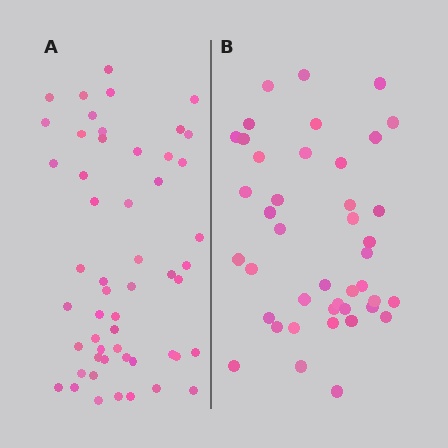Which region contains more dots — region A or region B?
Region A (the left region) has more dots.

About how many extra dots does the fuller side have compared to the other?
Region A has roughly 12 or so more dots than region B.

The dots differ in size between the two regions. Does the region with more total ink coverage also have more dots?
No. Region B has more total ink coverage because its dots are larger, but region A actually contains more individual dots. Total area can be misleading — the number of items is what matters here.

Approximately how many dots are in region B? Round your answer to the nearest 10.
About 40 dots. (The exact count is 42, which rounds to 40.)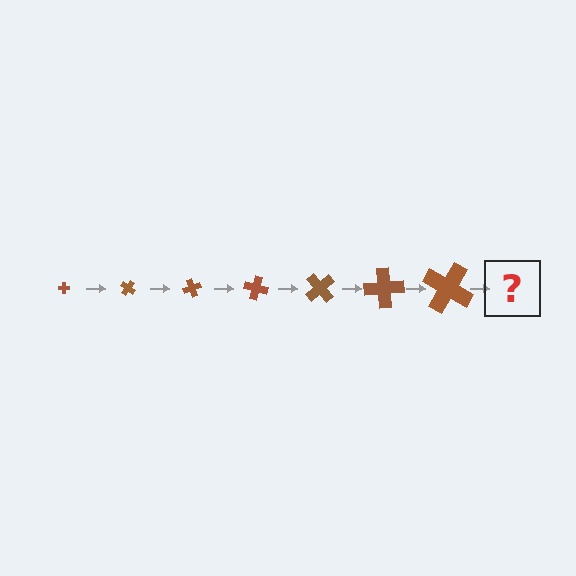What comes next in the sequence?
The next element should be a cross, larger than the previous one and rotated 245 degrees from the start.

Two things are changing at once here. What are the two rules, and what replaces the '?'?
The two rules are that the cross grows larger each step and it rotates 35 degrees each step. The '?' should be a cross, larger than the previous one and rotated 245 degrees from the start.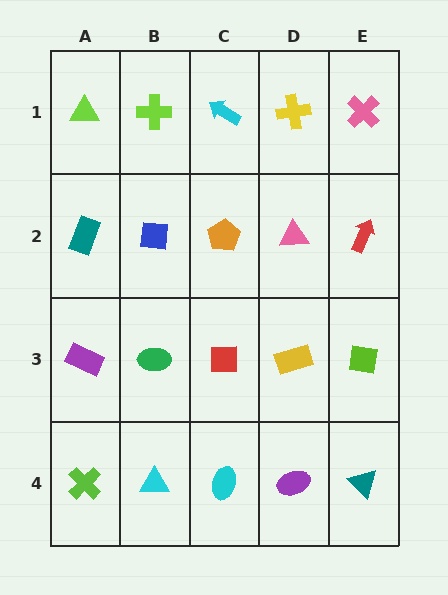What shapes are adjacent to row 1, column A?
A teal rectangle (row 2, column A), a lime cross (row 1, column B).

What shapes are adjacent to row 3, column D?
A pink triangle (row 2, column D), a purple ellipse (row 4, column D), a red square (row 3, column C), a lime square (row 3, column E).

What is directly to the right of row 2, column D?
A red arrow.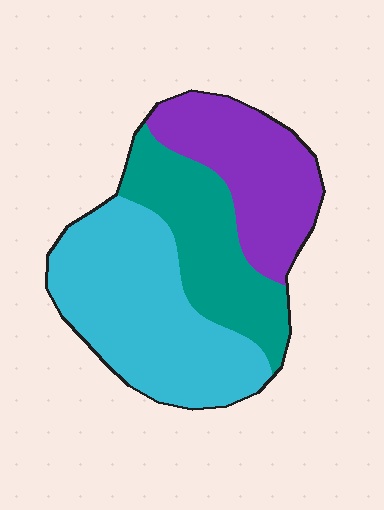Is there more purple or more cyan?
Cyan.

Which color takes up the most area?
Cyan, at roughly 45%.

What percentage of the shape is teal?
Teal covers 28% of the shape.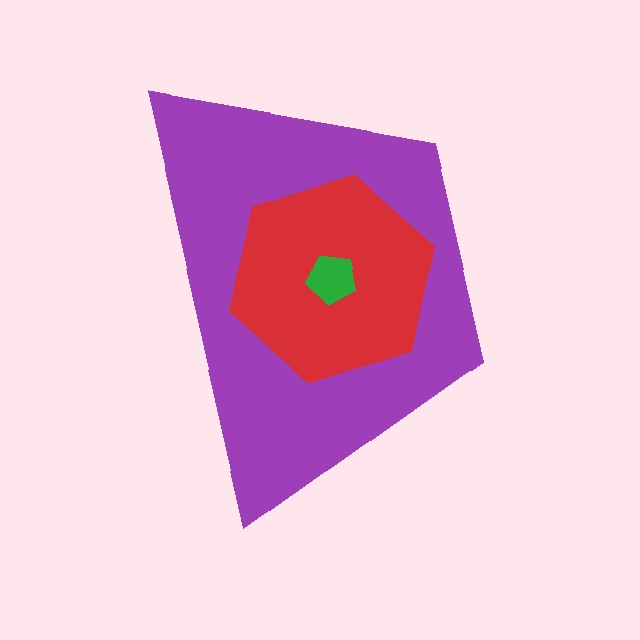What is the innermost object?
The green pentagon.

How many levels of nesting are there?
3.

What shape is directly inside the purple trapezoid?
The red hexagon.